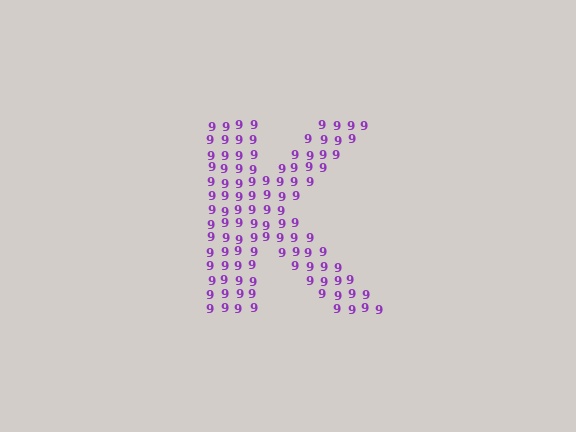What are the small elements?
The small elements are digit 9's.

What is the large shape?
The large shape is the letter K.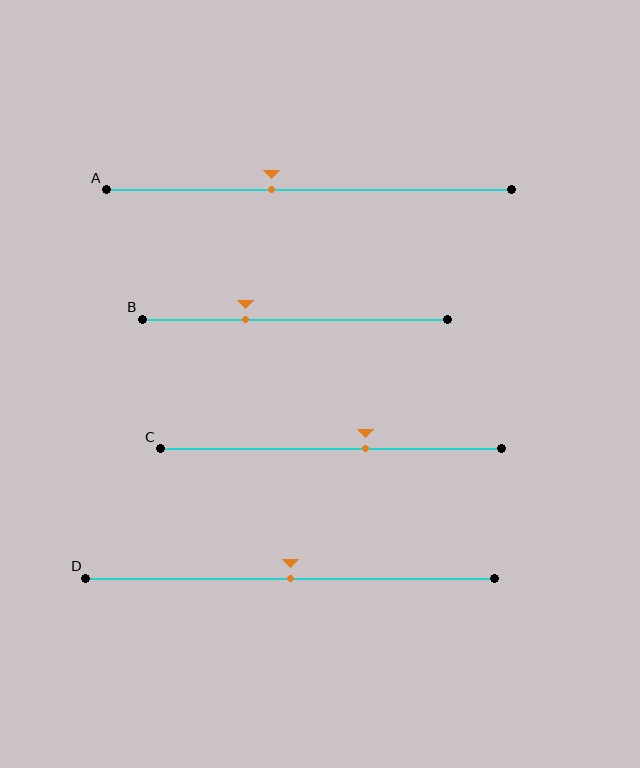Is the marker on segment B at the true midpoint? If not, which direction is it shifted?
No, the marker on segment B is shifted to the left by about 16% of the segment length.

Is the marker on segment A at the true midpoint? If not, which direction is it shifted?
No, the marker on segment A is shifted to the left by about 9% of the segment length.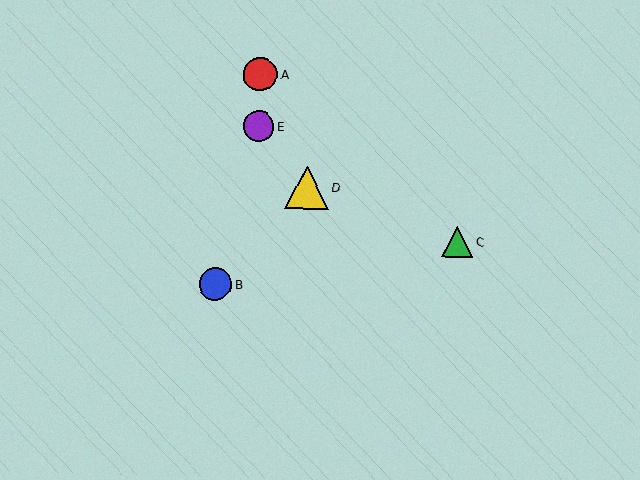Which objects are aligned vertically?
Objects A, E are aligned vertically.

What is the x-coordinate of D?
Object D is at x≈307.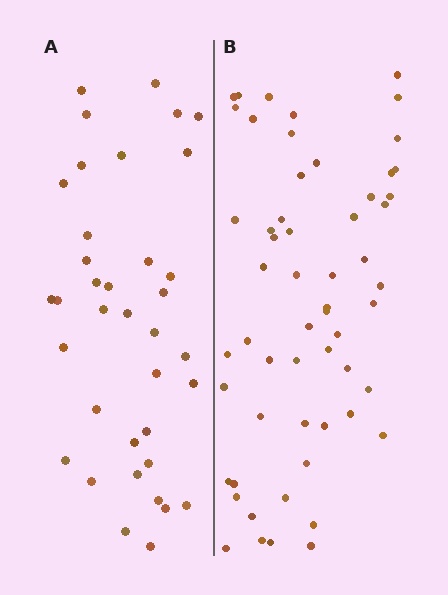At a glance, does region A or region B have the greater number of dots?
Region B (the right region) has more dots.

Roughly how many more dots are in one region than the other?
Region B has approximately 20 more dots than region A.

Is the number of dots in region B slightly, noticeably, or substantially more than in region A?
Region B has substantially more. The ratio is roughly 1.5 to 1.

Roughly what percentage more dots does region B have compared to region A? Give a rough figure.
About 55% more.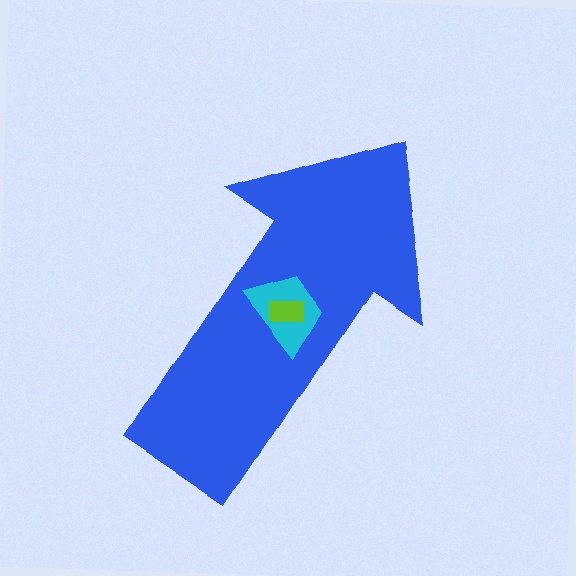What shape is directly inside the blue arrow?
The cyan trapezoid.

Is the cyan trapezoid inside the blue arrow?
Yes.